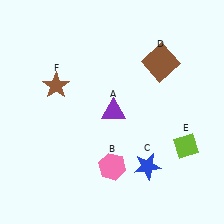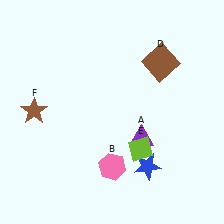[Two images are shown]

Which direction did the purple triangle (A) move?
The purple triangle (A) moved right.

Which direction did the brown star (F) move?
The brown star (F) moved down.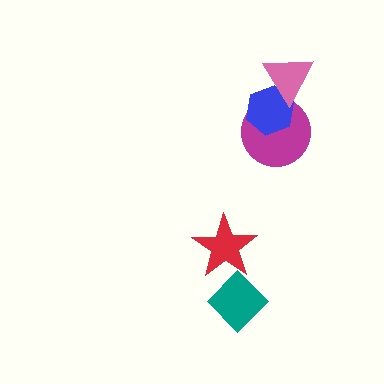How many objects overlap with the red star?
1 object overlaps with the red star.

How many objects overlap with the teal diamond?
1 object overlaps with the teal diamond.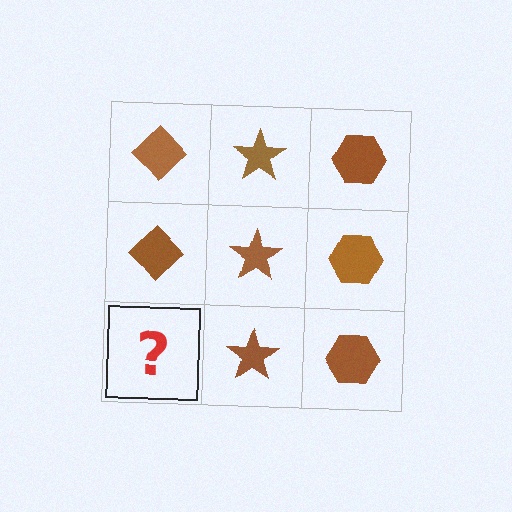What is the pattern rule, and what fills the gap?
The rule is that each column has a consistent shape. The gap should be filled with a brown diamond.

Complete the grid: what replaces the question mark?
The question mark should be replaced with a brown diamond.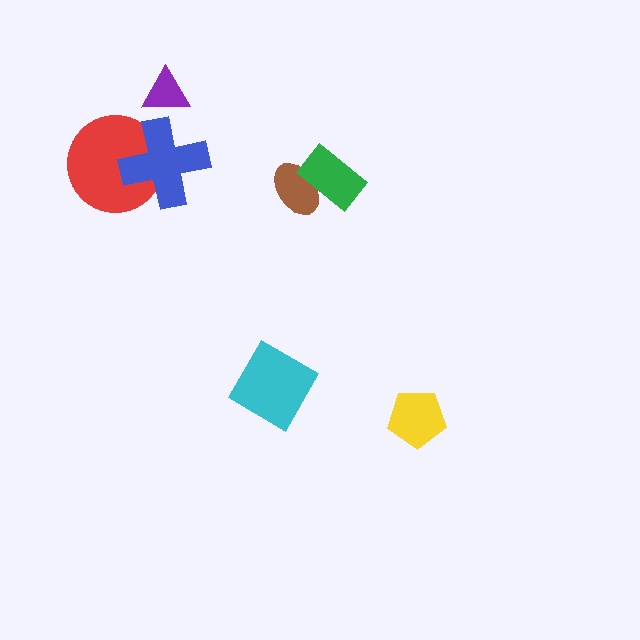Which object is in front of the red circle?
The blue cross is in front of the red circle.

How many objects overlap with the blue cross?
1 object overlaps with the blue cross.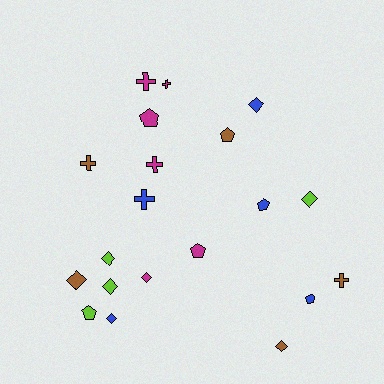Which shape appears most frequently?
Diamond, with 8 objects.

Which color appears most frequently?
Magenta, with 6 objects.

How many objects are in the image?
There are 20 objects.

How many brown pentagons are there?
There is 1 brown pentagon.